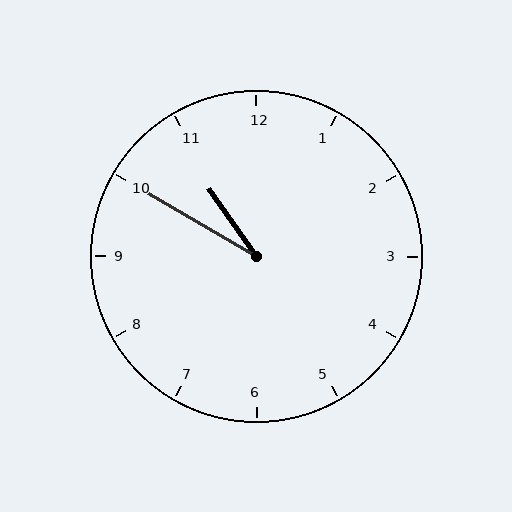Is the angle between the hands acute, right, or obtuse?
It is acute.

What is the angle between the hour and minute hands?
Approximately 25 degrees.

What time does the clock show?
10:50.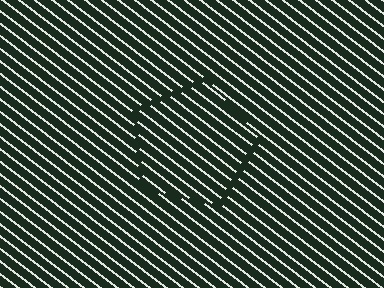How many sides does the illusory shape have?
5 sides — the line-ends trace a pentagon.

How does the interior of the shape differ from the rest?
The interior of the shape contains the same grating, shifted by half a period — the contour is defined by the phase discontinuity where line-ends from the inner and outer gratings abut.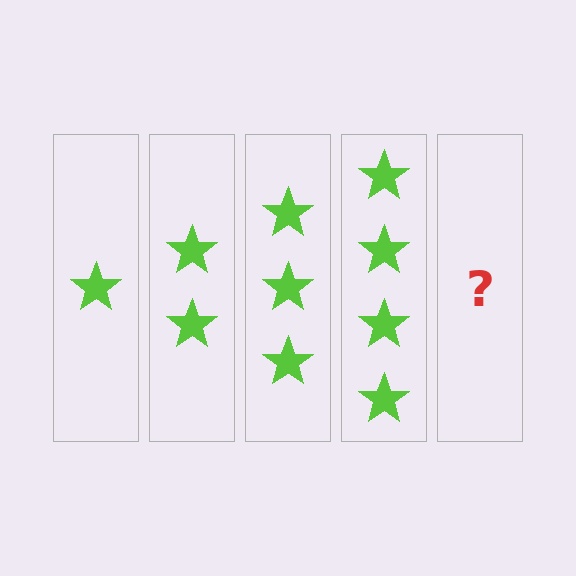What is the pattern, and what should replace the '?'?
The pattern is that each step adds one more star. The '?' should be 5 stars.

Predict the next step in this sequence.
The next step is 5 stars.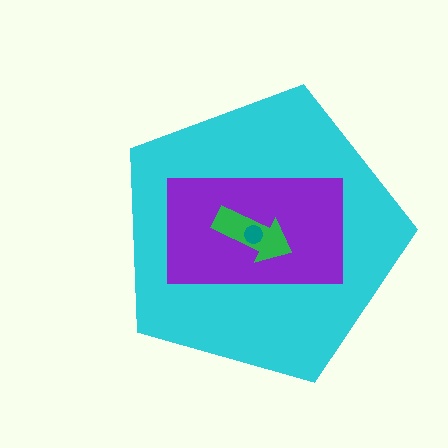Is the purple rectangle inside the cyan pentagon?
Yes.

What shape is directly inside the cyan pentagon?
The purple rectangle.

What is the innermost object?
The teal circle.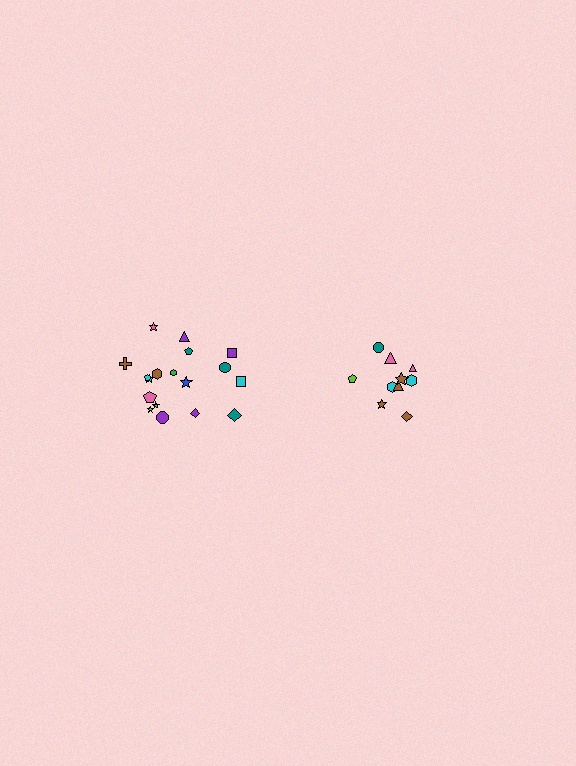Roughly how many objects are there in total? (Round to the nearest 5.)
Roughly 30 objects in total.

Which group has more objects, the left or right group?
The left group.